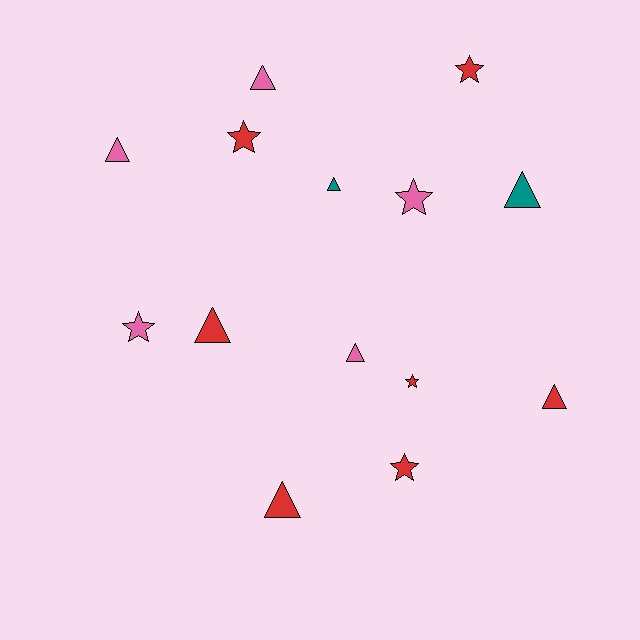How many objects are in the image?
There are 14 objects.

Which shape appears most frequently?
Triangle, with 8 objects.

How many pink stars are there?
There are 2 pink stars.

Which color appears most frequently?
Red, with 7 objects.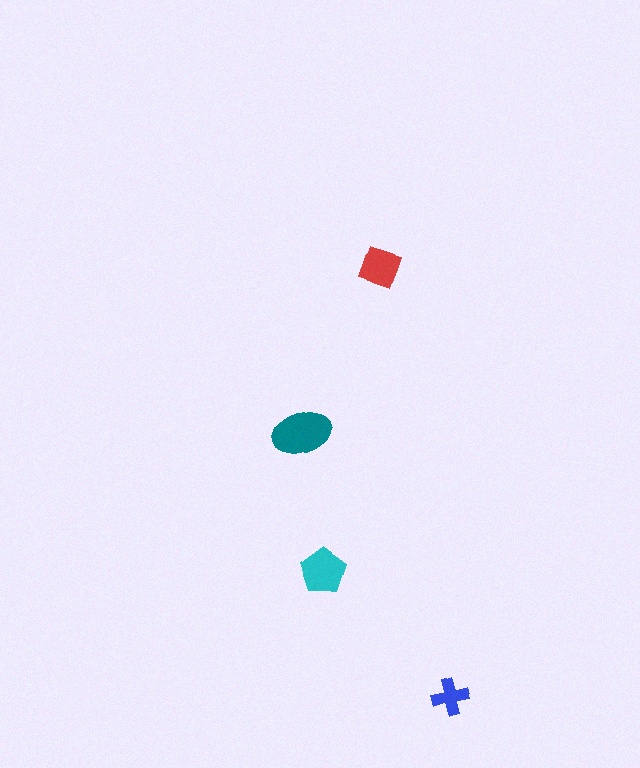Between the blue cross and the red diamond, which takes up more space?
The red diamond.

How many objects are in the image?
There are 4 objects in the image.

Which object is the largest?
The teal ellipse.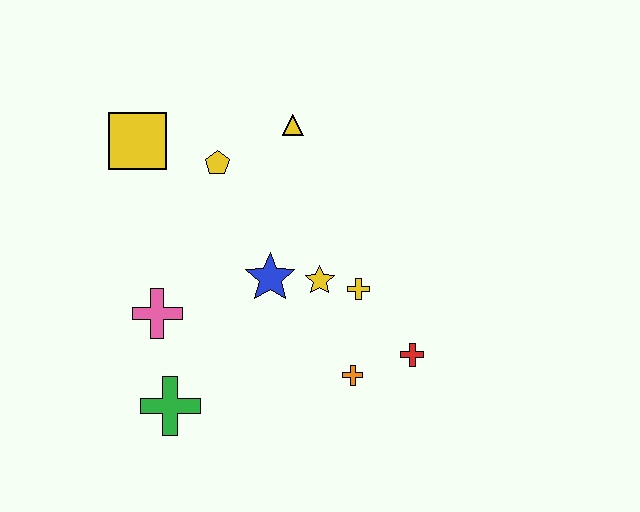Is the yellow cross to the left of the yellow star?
No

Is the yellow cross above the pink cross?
Yes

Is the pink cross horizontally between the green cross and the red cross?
No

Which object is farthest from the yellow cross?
The yellow square is farthest from the yellow cross.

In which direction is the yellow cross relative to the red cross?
The yellow cross is above the red cross.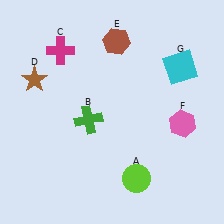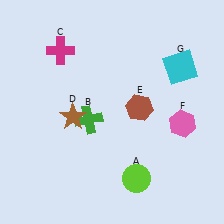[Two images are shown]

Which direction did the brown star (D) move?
The brown star (D) moved right.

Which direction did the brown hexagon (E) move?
The brown hexagon (E) moved down.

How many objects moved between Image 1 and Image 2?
2 objects moved between the two images.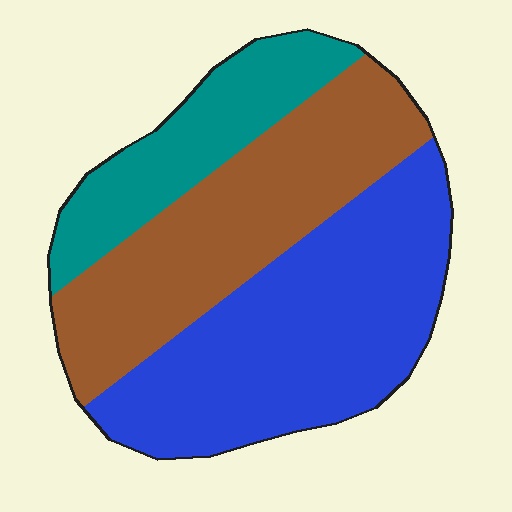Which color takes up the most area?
Blue, at roughly 45%.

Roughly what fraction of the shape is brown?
Brown covers 36% of the shape.